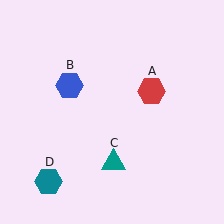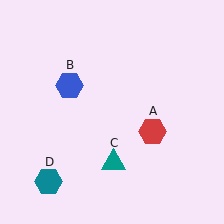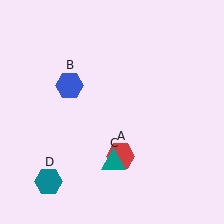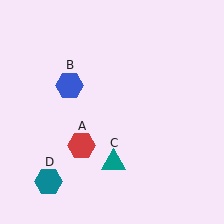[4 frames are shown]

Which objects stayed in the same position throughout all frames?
Blue hexagon (object B) and teal triangle (object C) and teal hexagon (object D) remained stationary.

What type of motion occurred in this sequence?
The red hexagon (object A) rotated clockwise around the center of the scene.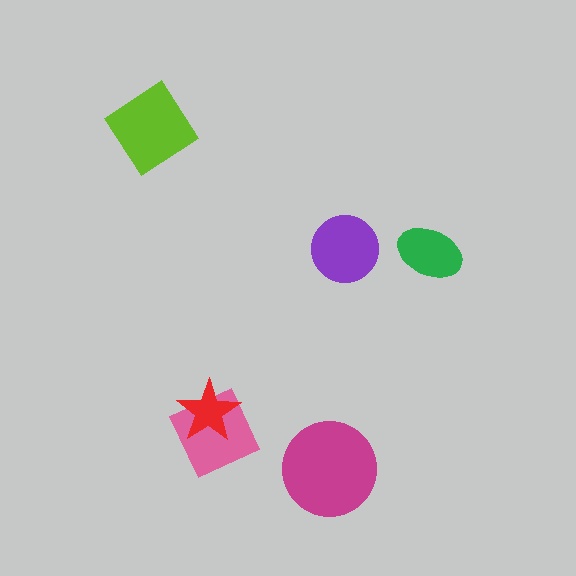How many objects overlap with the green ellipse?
0 objects overlap with the green ellipse.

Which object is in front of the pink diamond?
The red star is in front of the pink diamond.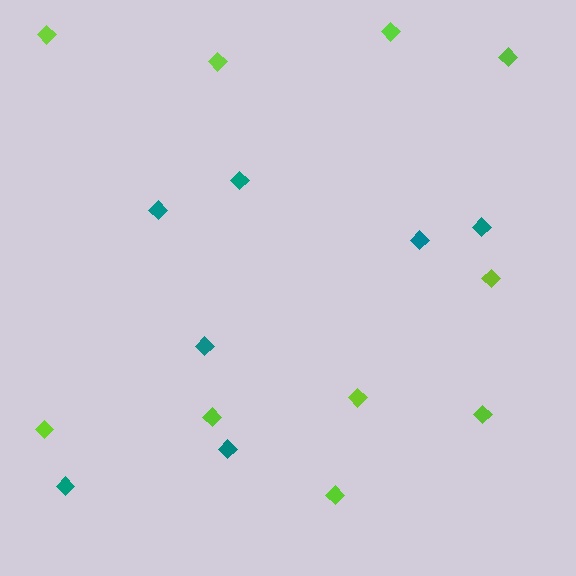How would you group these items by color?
There are 2 groups: one group of teal diamonds (7) and one group of lime diamonds (10).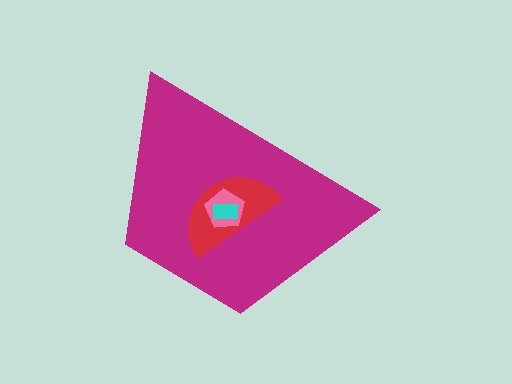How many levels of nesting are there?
4.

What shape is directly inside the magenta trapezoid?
The red semicircle.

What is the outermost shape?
The magenta trapezoid.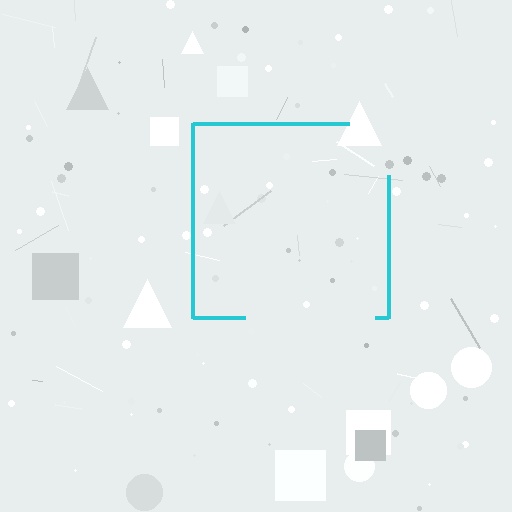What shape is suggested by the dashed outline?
The dashed outline suggests a square.